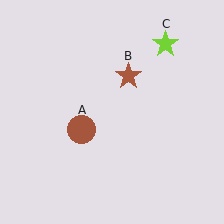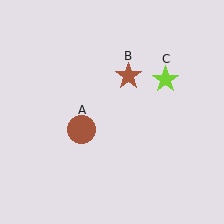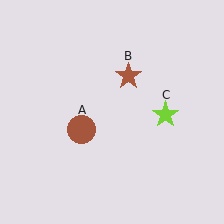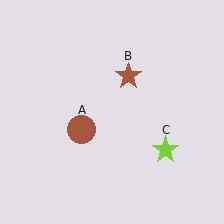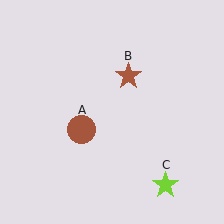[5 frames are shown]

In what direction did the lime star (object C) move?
The lime star (object C) moved down.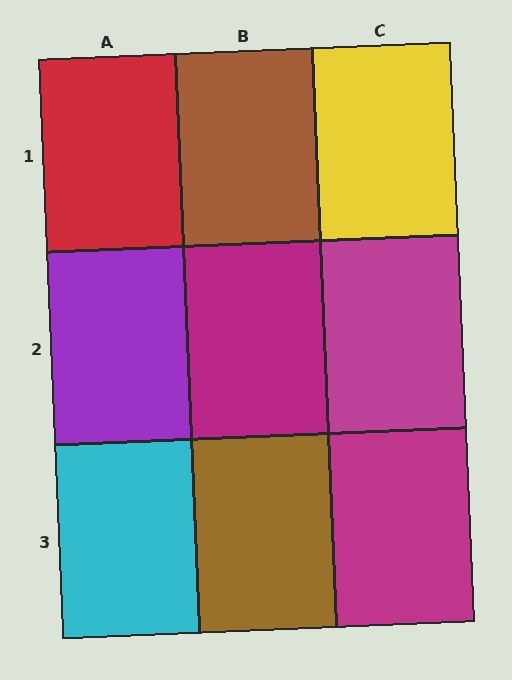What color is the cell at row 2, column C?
Magenta.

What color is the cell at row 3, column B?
Brown.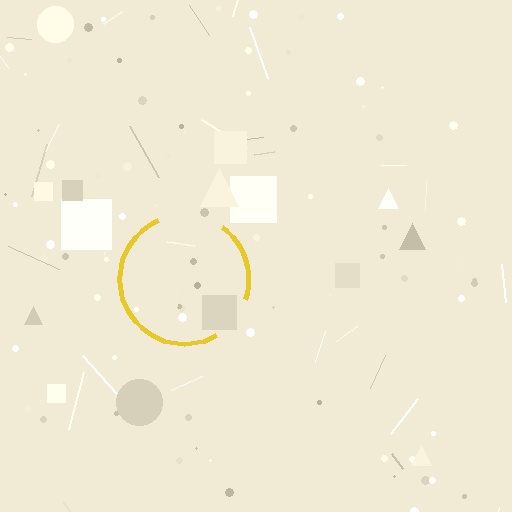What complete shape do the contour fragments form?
The contour fragments form a circle.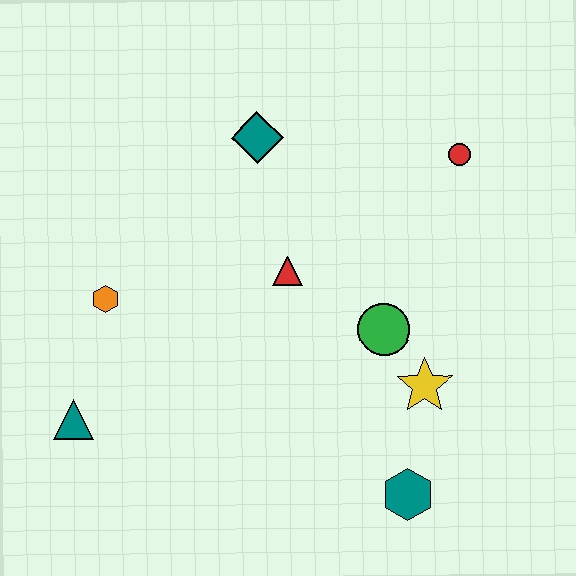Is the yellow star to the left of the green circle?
No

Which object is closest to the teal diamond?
The red triangle is closest to the teal diamond.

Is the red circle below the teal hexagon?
No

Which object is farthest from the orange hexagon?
The red circle is farthest from the orange hexagon.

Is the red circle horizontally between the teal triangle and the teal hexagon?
No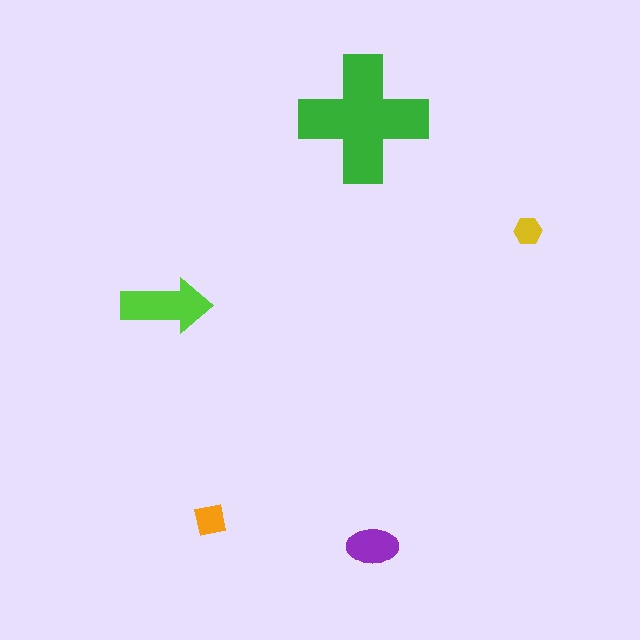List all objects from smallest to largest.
The yellow hexagon, the orange square, the purple ellipse, the lime arrow, the green cross.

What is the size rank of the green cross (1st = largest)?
1st.